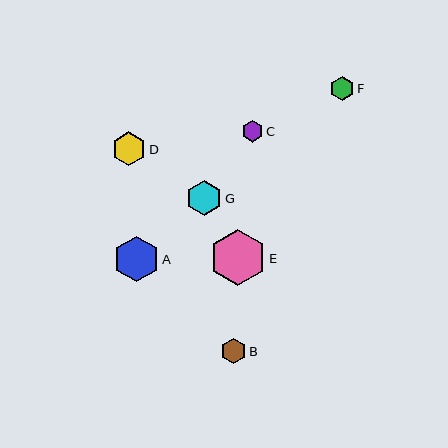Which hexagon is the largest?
Hexagon E is the largest with a size of approximately 56 pixels.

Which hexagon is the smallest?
Hexagon C is the smallest with a size of approximately 22 pixels.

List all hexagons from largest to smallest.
From largest to smallest: E, A, G, D, B, F, C.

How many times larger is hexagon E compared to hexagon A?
Hexagon E is approximately 1.2 times the size of hexagon A.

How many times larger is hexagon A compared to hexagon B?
Hexagon A is approximately 1.8 times the size of hexagon B.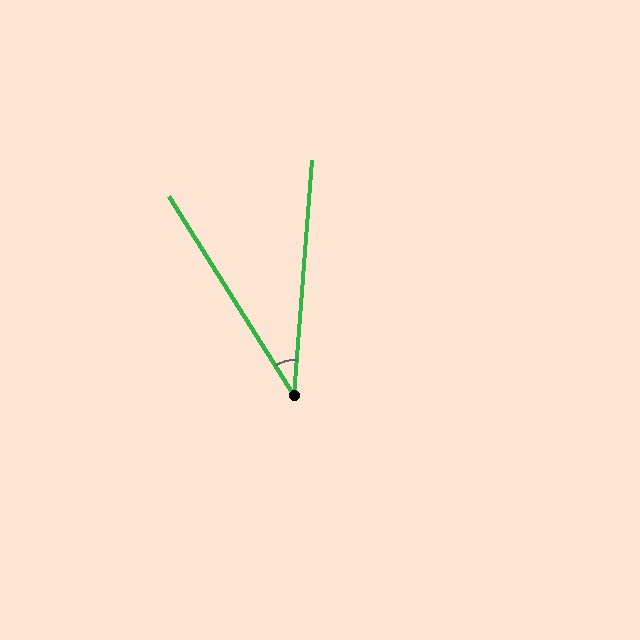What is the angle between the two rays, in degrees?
Approximately 37 degrees.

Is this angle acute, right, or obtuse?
It is acute.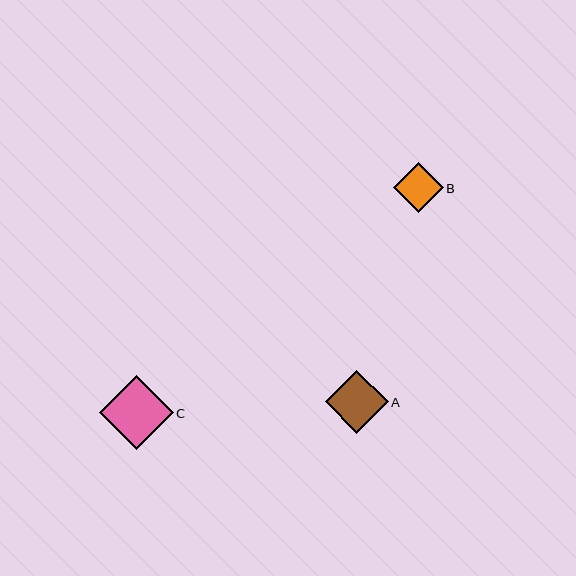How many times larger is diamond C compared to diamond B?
Diamond C is approximately 1.5 times the size of diamond B.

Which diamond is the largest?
Diamond C is the largest with a size of approximately 74 pixels.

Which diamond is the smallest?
Diamond B is the smallest with a size of approximately 50 pixels.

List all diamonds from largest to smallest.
From largest to smallest: C, A, B.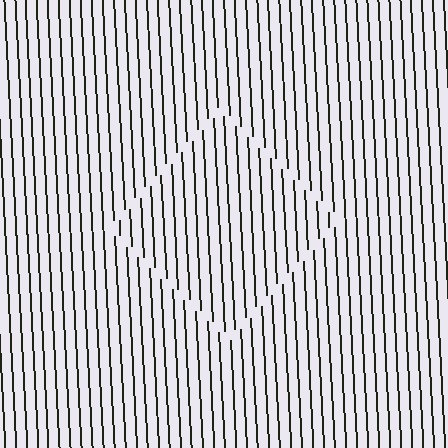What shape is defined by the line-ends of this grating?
An illusory square. The interior of the shape contains the same grating, shifted by half a period — the contour is defined by the phase discontinuity where line-ends from the inner and outer gratings abut.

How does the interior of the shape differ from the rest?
The interior of the shape contains the same grating, shifted by half a period — the contour is defined by the phase discontinuity where line-ends from the inner and outer gratings abut.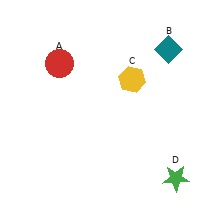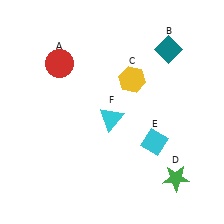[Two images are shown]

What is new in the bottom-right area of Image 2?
A cyan diamond (E) was added in the bottom-right area of Image 2.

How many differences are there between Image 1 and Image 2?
There are 2 differences between the two images.